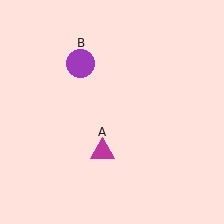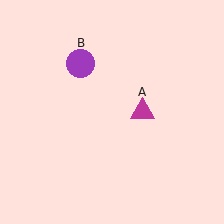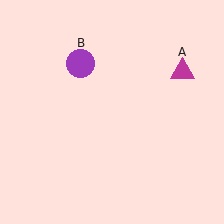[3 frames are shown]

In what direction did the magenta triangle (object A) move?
The magenta triangle (object A) moved up and to the right.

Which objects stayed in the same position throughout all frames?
Purple circle (object B) remained stationary.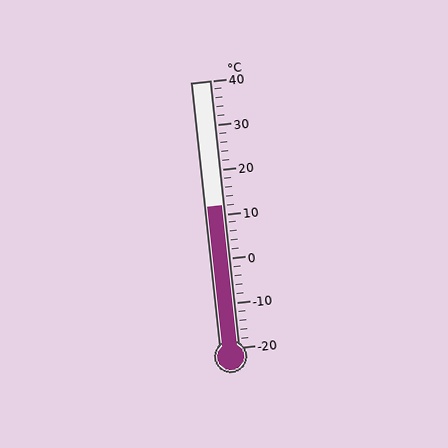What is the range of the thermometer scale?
The thermometer scale ranges from -20°C to 40°C.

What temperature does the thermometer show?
The thermometer shows approximately 12°C.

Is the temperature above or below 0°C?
The temperature is above 0°C.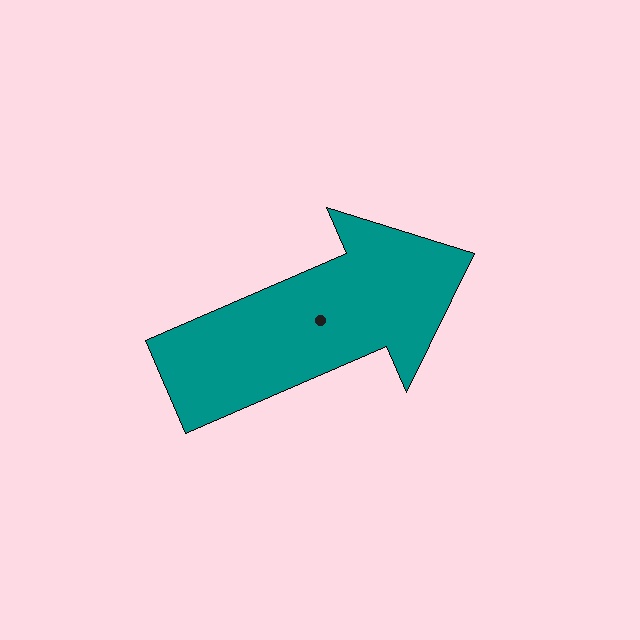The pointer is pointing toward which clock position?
Roughly 2 o'clock.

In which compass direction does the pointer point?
Northeast.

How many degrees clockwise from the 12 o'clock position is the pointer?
Approximately 67 degrees.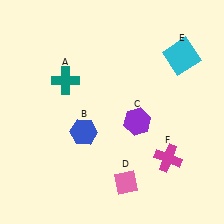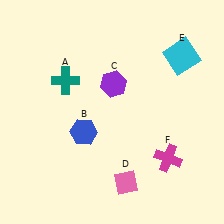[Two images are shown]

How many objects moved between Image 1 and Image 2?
1 object moved between the two images.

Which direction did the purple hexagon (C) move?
The purple hexagon (C) moved up.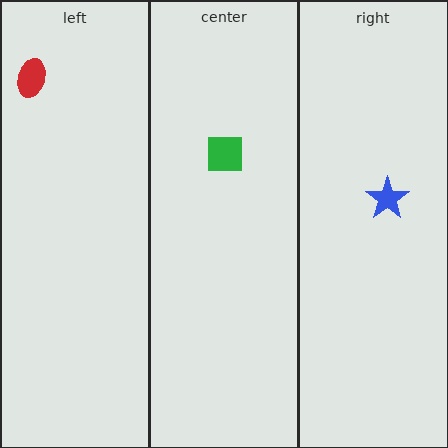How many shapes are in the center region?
1.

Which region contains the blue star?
The right region.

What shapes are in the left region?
The red ellipse.